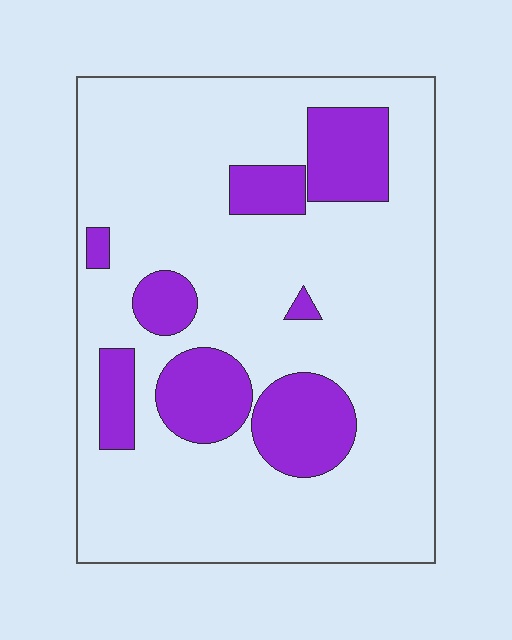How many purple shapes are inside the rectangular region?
8.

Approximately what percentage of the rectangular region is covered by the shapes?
Approximately 20%.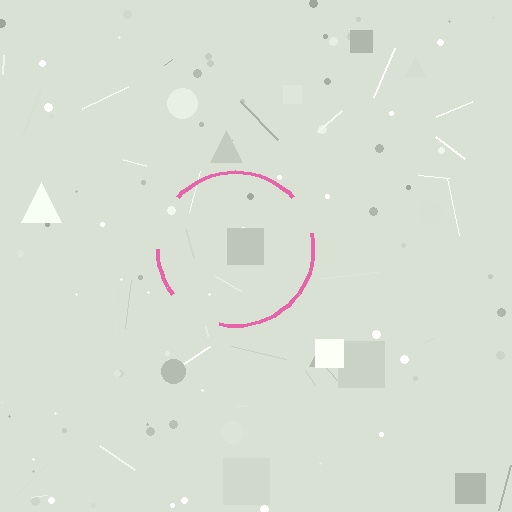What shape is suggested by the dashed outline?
The dashed outline suggests a circle.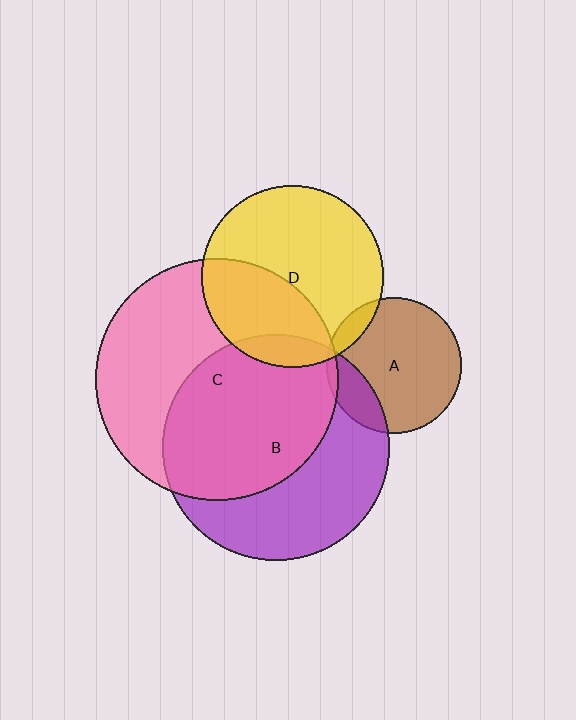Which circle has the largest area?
Circle C (pink).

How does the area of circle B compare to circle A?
Approximately 2.8 times.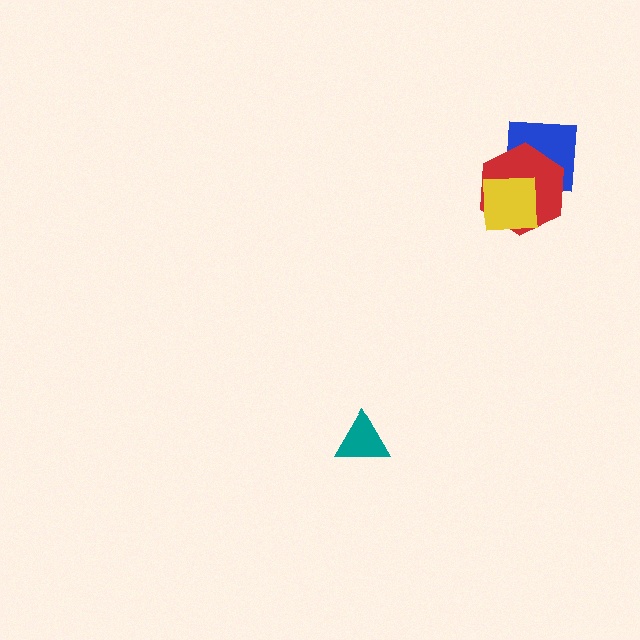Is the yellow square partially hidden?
No, no other shape covers it.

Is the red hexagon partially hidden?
Yes, it is partially covered by another shape.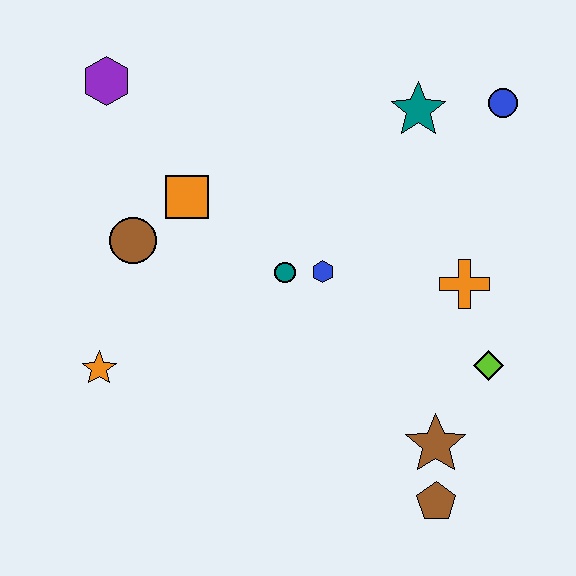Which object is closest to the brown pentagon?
The brown star is closest to the brown pentagon.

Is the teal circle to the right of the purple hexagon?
Yes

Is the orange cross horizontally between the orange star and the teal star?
No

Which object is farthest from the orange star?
The blue circle is farthest from the orange star.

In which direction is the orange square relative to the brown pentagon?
The orange square is above the brown pentagon.